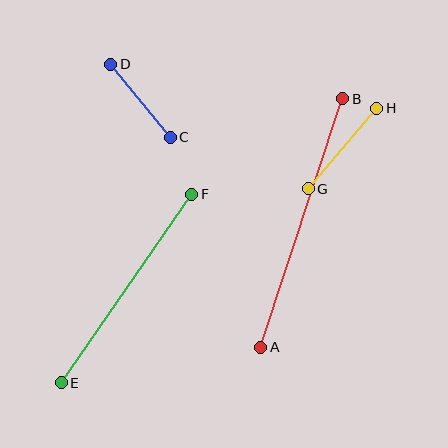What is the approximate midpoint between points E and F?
The midpoint is at approximately (127, 289) pixels.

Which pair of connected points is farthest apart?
Points A and B are farthest apart.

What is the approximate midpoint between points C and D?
The midpoint is at approximately (141, 101) pixels.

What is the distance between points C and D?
The distance is approximately 94 pixels.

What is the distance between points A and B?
The distance is approximately 262 pixels.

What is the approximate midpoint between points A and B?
The midpoint is at approximately (302, 223) pixels.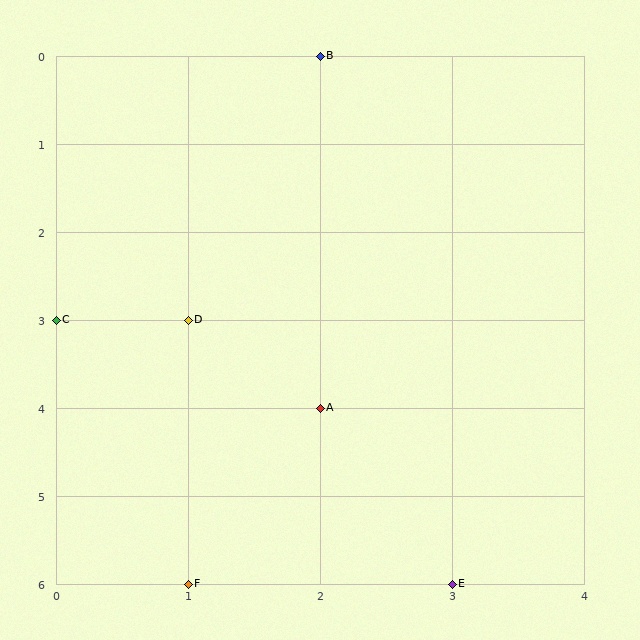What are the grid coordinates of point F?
Point F is at grid coordinates (1, 6).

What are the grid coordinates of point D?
Point D is at grid coordinates (1, 3).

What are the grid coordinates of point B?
Point B is at grid coordinates (2, 0).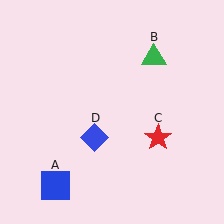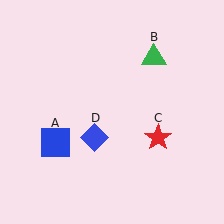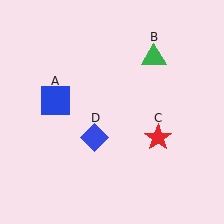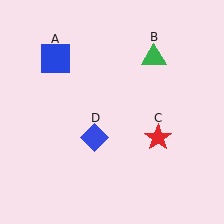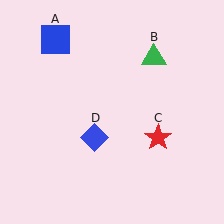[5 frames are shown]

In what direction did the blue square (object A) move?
The blue square (object A) moved up.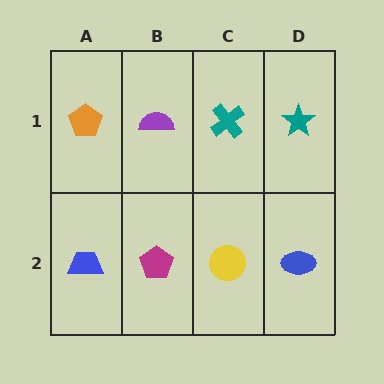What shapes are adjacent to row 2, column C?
A teal cross (row 1, column C), a magenta pentagon (row 2, column B), a blue ellipse (row 2, column D).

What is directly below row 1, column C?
A yellow circle.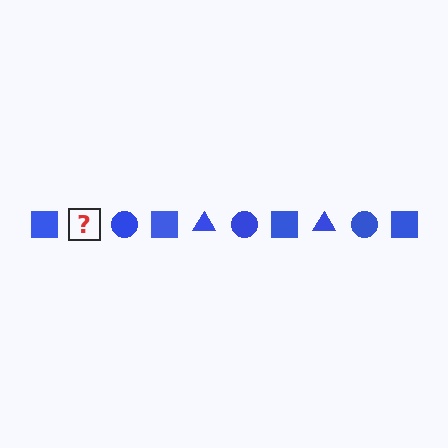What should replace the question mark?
The question mark should be replaced with a blue triangle.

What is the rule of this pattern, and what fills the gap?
The rule is that the pattern cycles through square, triangle, circle shapes in blue. The gap should be filled with a blue triangle.